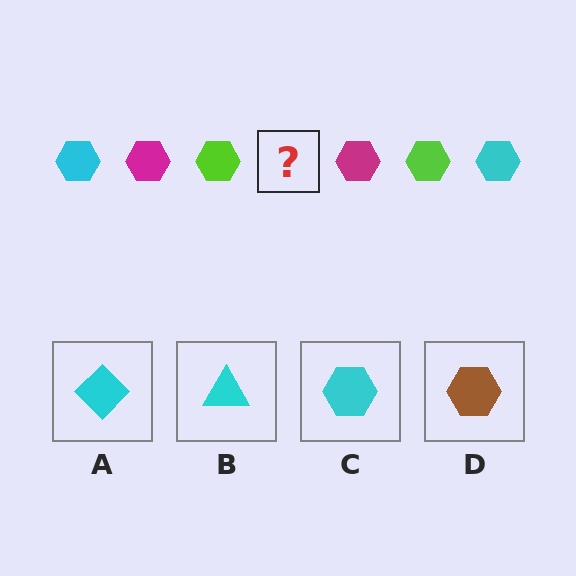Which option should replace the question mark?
Option C.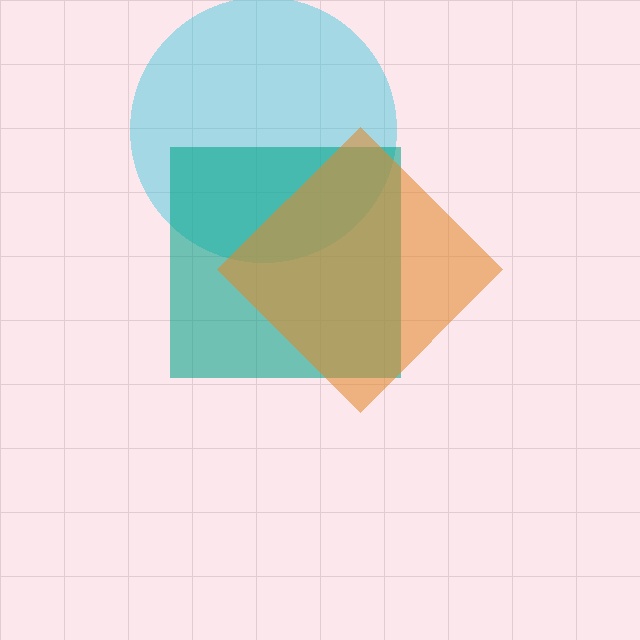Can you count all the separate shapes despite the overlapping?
Yes, there are 3 separate shapes.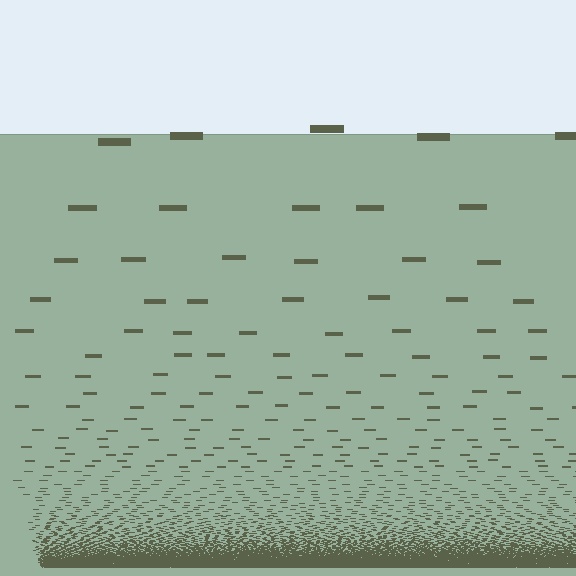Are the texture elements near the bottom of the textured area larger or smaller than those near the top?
Smaller. The gradient is inverted — elements near the bottom are smaller and denser.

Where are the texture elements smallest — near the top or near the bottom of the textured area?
Near the bottom.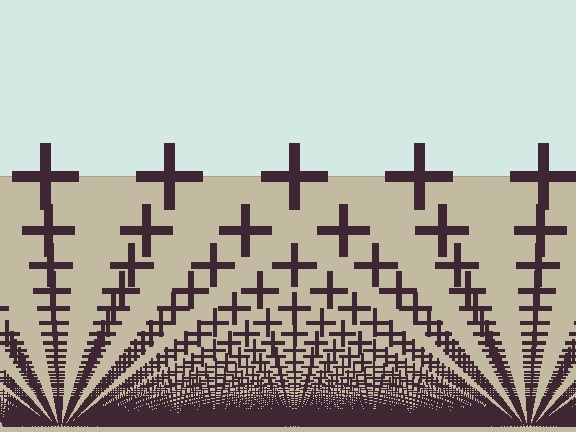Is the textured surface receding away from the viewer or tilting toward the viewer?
The surface appears to tilt toward the viewer. Texture elements get larger and sparser toward the top.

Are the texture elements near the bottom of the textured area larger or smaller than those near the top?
Smaller. The gradient is inverted — elements near the bottom are smaller and denser.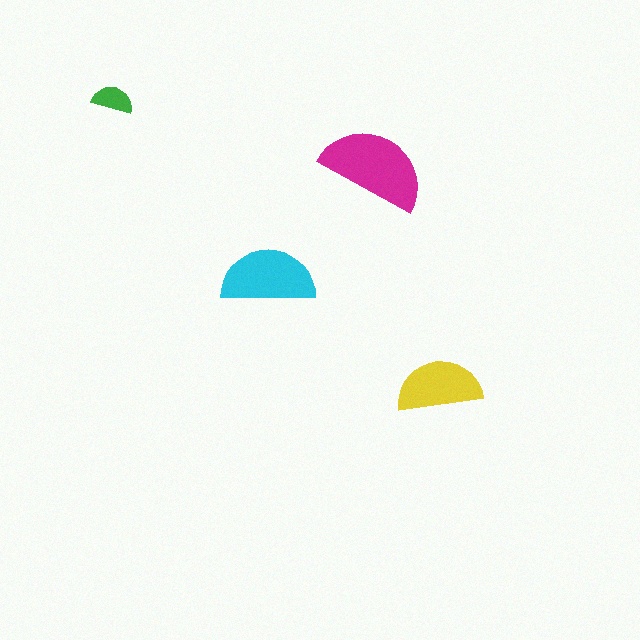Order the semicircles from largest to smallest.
the magenta one, the cyan one, the yellow one, the green one.